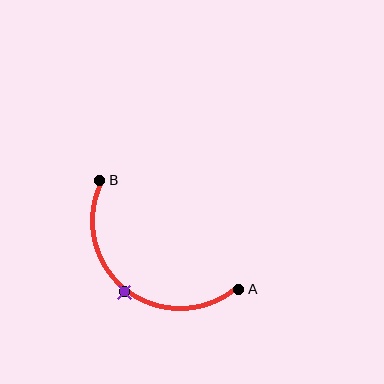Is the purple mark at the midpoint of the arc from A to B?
Yes. The purple mark lies on the arc at equal arc-length from both A and B — it is the arc midpoint.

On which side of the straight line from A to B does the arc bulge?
The arc bulges below and to the left of the straight line connecting A and B.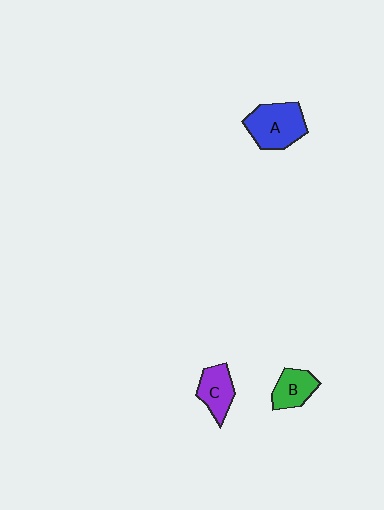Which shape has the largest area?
Shape A (blue).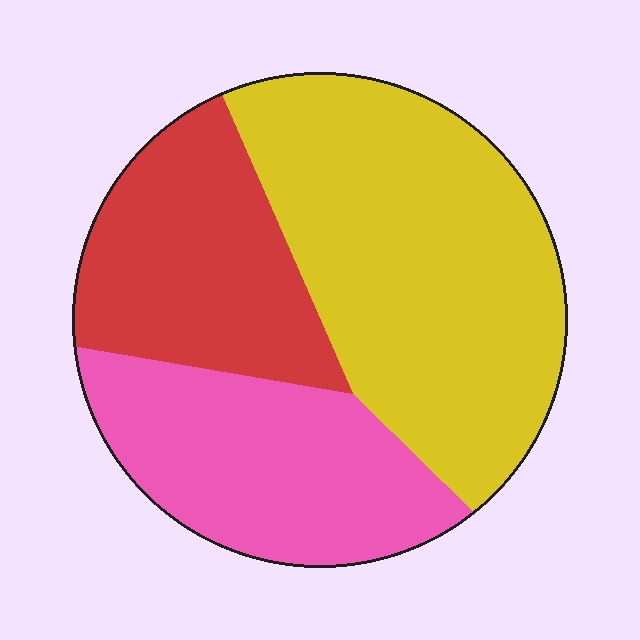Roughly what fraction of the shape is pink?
Pink covers 28% of the shape.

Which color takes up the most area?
Yellow, at roughly 45%.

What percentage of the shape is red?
Red covers around 25% of the shape.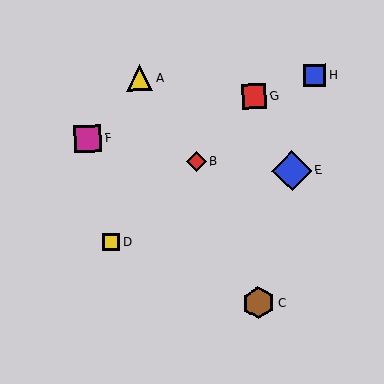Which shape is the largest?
The blue diamond (labeled E) is the largest.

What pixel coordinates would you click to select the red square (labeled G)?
Click at (254, 96) to select the red square G.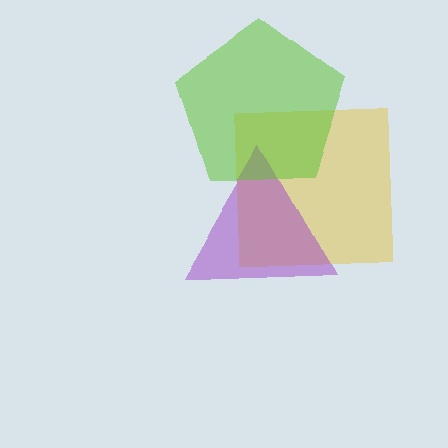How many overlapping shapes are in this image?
There are 3 overlapping shapes in the image.